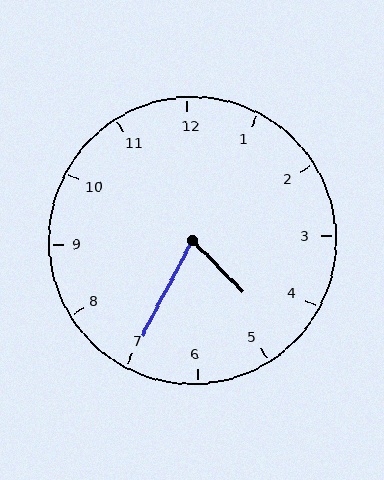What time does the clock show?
4:35.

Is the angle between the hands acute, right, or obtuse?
It is acute.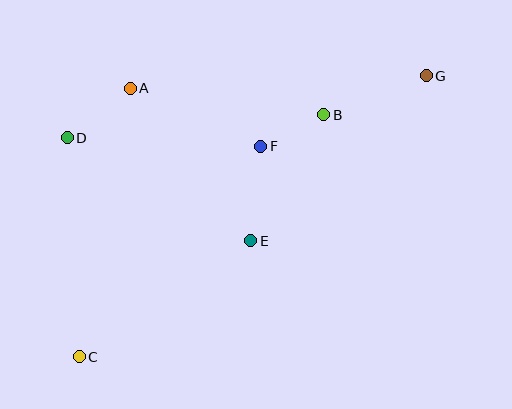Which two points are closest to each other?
Points B and F are closest to each other.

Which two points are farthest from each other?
Points C and G are farthest from each other.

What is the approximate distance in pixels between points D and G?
The distance between D and G is approximately 365 pixels.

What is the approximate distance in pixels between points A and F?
The distance between A and F is approximately 142 pixels.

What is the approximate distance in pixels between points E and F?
The distance between E and F is approximately 95 pixels.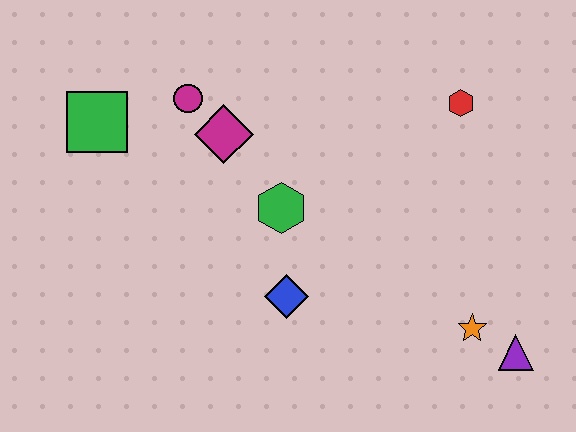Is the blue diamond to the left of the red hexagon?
Yes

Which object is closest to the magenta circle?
The magenta diamond is closest to the magenta circle.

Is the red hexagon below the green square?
No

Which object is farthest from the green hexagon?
The purple triangle is farthest from the green hexagon.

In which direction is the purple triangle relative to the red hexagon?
The purple triangle is below the red hexagon.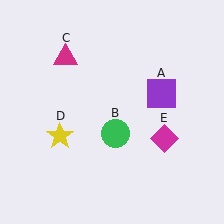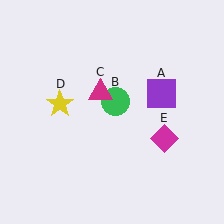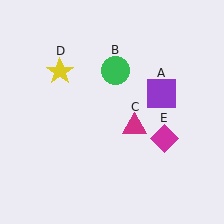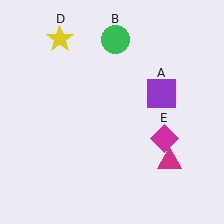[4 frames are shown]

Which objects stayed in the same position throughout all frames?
Purple square (object A) and magenta diamond (object E) remained stationary.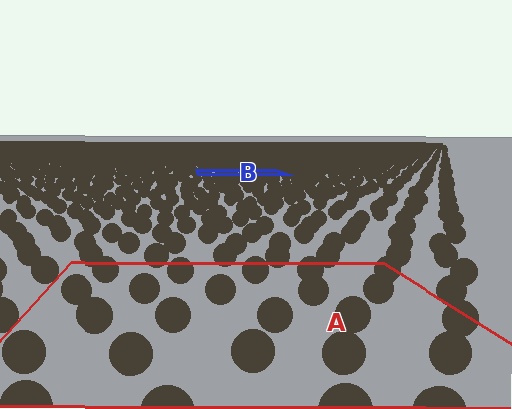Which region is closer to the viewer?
Region A is closer. The texture elements there are larger and more spread out.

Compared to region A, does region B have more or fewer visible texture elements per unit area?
Region B has more texture elements per unit area — they are packed more densely because it is farther away.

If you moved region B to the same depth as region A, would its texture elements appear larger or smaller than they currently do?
They would appear larger. At a closer depth, the same texture elements are projected at a bigger on-screen size.